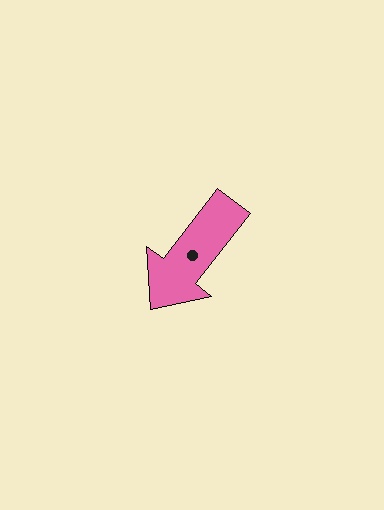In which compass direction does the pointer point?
Southwest.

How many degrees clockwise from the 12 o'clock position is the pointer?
Approximately 218 degrees.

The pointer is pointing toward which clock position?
Roughly 7 o'clock.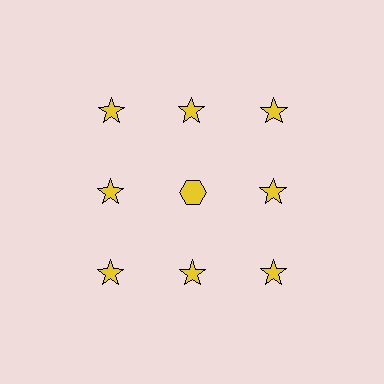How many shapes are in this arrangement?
There are 9 shapes arranged in a grid pattern.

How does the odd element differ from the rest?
It has a different shape: hexagon instead of star.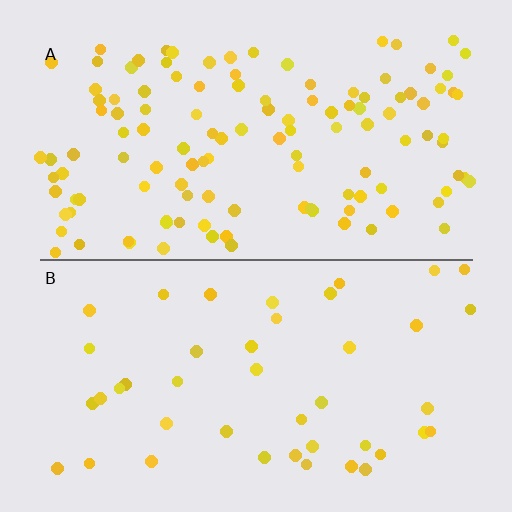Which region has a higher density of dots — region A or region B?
A (the top).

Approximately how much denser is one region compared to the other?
Approximately 2.8× — region A over region B.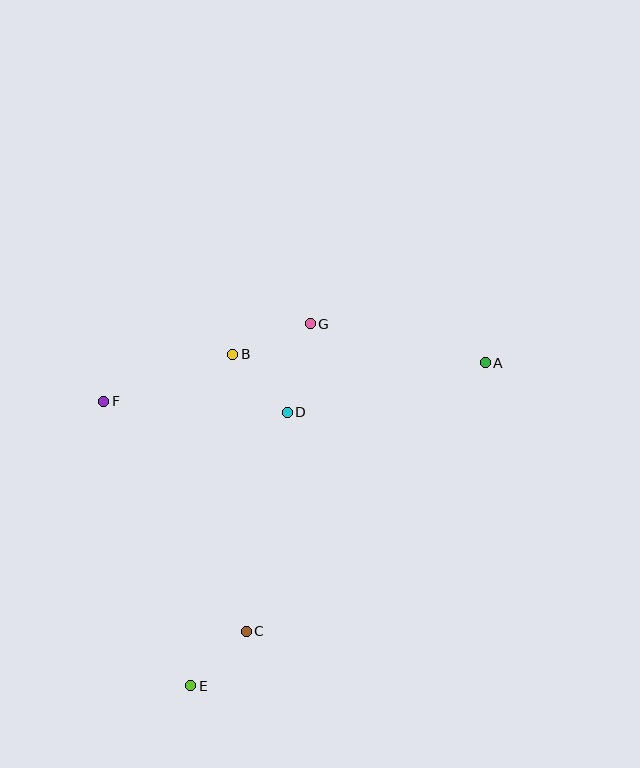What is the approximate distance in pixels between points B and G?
The distance between B and G is approximately 83 pixels.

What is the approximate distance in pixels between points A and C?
The distance between A and C is approximately 360 pixels.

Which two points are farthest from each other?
Points A and E are farthest from each other.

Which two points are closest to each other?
Points C and E are closest to each other.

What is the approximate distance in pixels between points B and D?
The distance between B and D is approximately 80 pixels.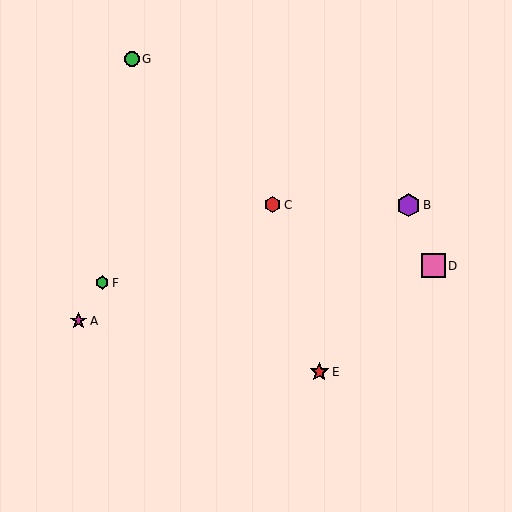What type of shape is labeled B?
Shape B is a purple hexagon.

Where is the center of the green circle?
The center of the green circle is at (132, 59).